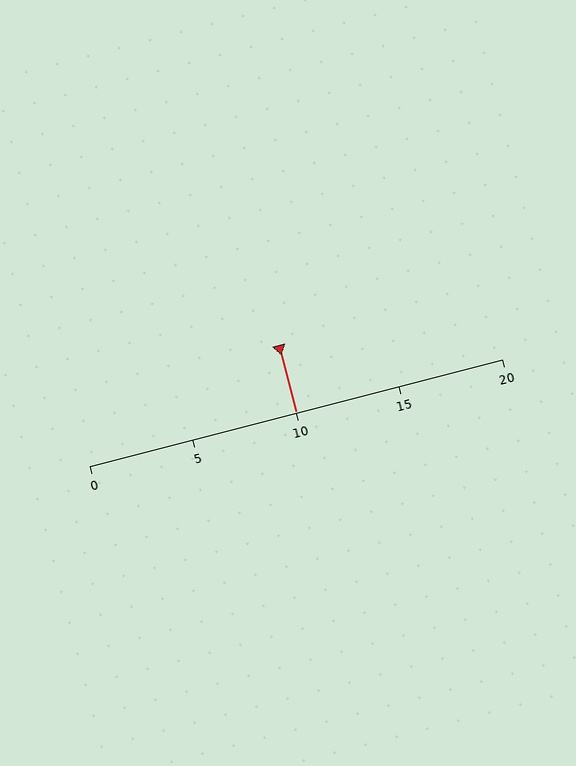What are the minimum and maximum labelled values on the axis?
The axis runs from 0 to 20.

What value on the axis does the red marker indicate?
The marker indicates approximately 10.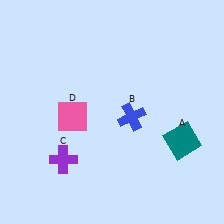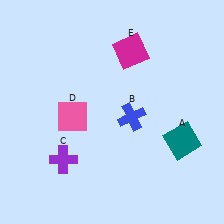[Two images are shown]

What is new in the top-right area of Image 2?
A magenta square (E) was added in the top-right area of Image 2.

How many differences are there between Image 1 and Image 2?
There is 1 difference between the two images.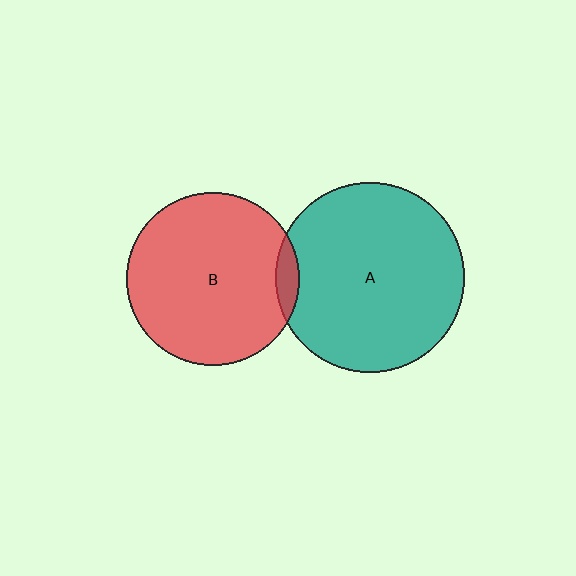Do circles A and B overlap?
Yes.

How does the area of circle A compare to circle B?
Approximately 1.2 times.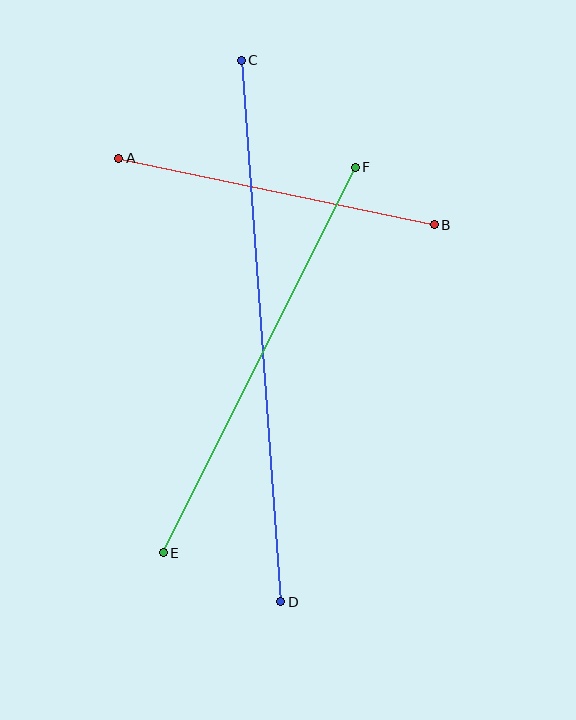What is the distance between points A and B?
The distance is approximately 322 pixels.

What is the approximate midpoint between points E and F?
The midpoint is at approximately (259, 360) pixels.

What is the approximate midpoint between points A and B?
The midpoint is at approximately (276, 192) pixels.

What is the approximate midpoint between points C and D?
The midpoint is at approximately (261, 331) pixels.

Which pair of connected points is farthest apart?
Points C and D are farthest apart.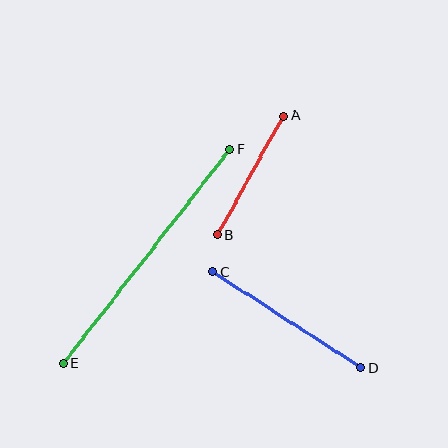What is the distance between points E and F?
The distance is approximately 271 pixels.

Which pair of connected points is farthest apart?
Points E and F are farthest apart.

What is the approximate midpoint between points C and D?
The midpoint is at approximately (287, 320) pixels.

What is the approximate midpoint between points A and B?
The midpoint is at approximately (250, 175) pixels.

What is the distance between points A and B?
The distance is approximately 136 pixels.